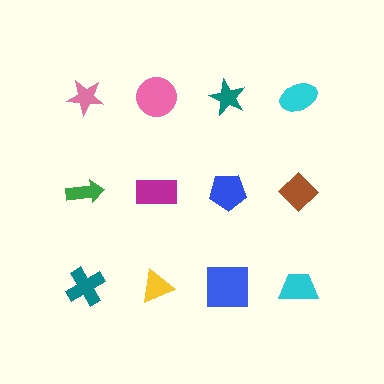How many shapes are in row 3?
4 shapes.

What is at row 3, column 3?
A blue square.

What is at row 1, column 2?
A pink circle.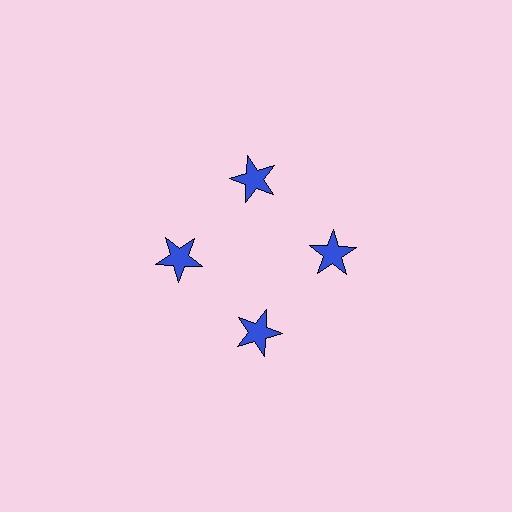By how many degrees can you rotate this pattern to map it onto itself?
The pattern maps onto itself every 90 degrees of rotation.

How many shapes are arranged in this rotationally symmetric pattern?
There are 4 shapes, arranged in 4 groups of 1.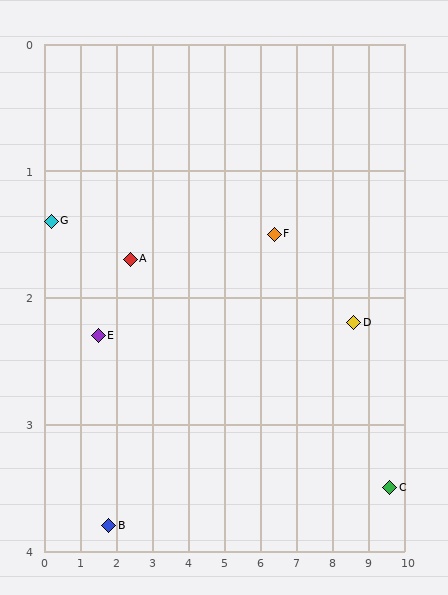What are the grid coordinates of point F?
Point F is at approximately (6.4, 1.5).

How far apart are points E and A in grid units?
Points E and A are about 1.1 grid units apart.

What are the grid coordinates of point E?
Point E is at approximately (1.5, 2.3).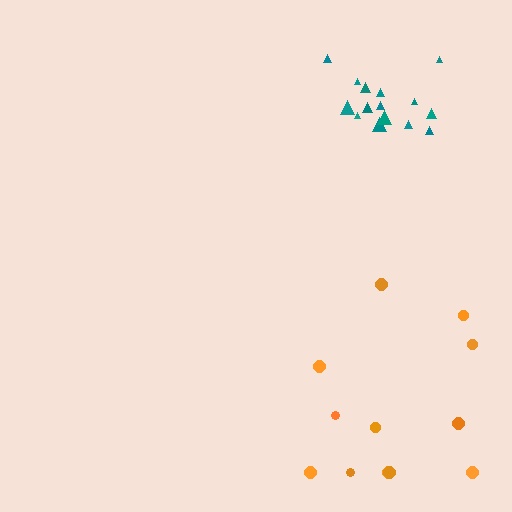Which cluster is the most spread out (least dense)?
Orange.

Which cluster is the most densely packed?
Teal.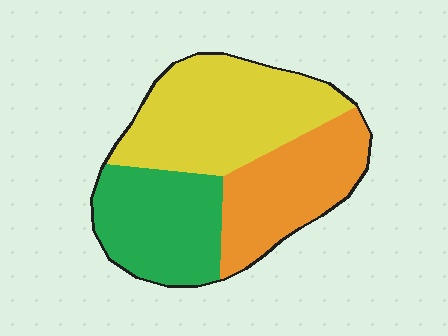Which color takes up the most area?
Yellow, at roughly 40%.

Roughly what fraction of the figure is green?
Green covers roughly 30% of the figure.